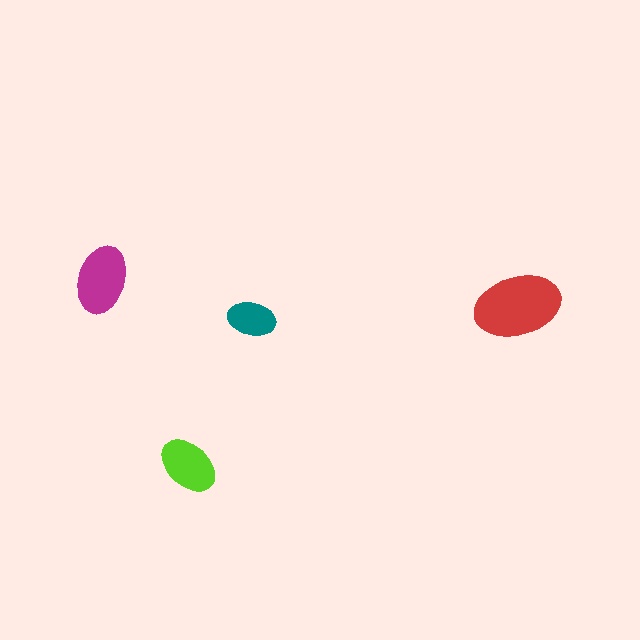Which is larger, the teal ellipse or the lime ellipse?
The lime one.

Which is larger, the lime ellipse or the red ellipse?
The red one.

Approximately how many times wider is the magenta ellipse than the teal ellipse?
About 1.5 times wider.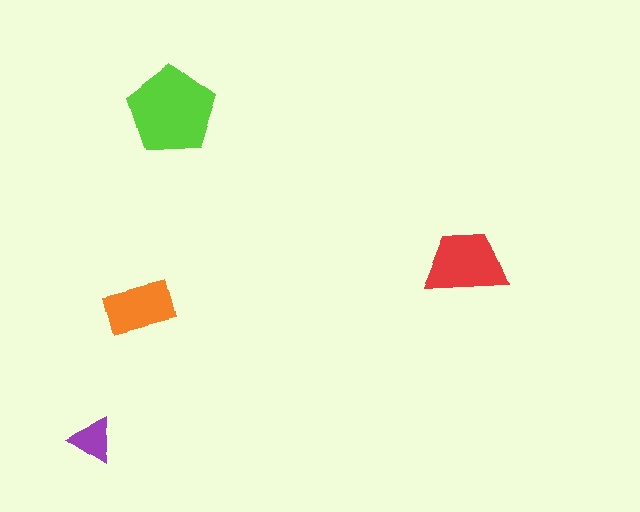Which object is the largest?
The lime pentagon.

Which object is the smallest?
The purple triangle.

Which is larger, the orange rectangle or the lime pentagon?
The lime pentagon.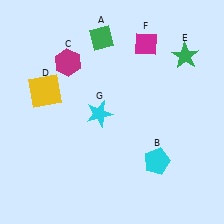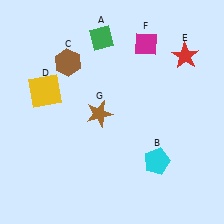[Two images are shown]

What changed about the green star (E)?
In Image 1, E is green. In Image 2, it changed to red.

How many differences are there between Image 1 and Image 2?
There are 3 differences between the two images.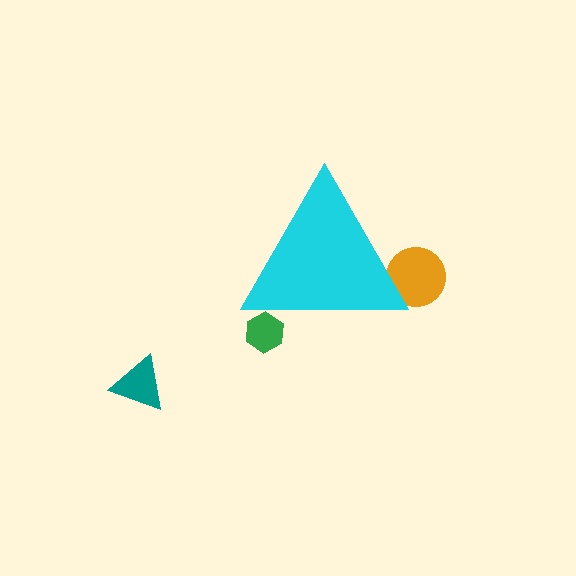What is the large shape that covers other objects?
A cyan triangle.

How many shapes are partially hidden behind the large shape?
2 shapes are partially hidden.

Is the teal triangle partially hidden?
No, the teal triangle is fully visible.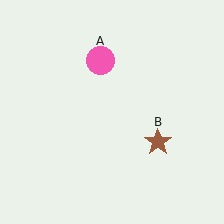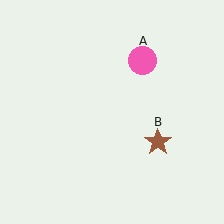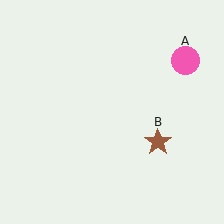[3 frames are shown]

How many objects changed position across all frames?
1 object changed position: pink circle (object A).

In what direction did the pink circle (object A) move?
The pink circle (object A) moved right.